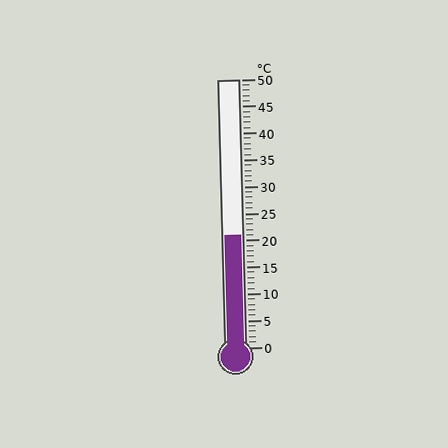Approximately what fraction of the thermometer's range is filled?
The thermometer is filled to approximately 40% of its range.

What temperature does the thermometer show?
The thermometer shows approximately 21°C.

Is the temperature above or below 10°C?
The temperature is above 10°C.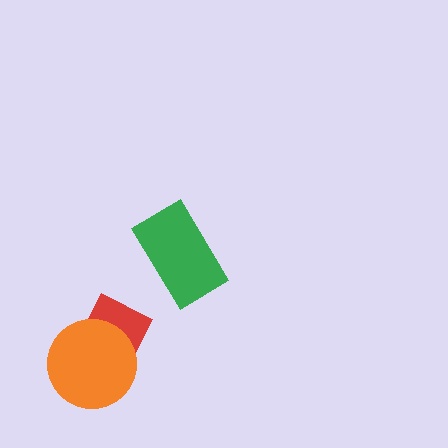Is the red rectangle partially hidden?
Yes, it is partially covered by another shape.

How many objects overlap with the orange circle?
1 object overlaps with the orange circle.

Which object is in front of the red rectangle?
The orange circle is in front of the red rectangle.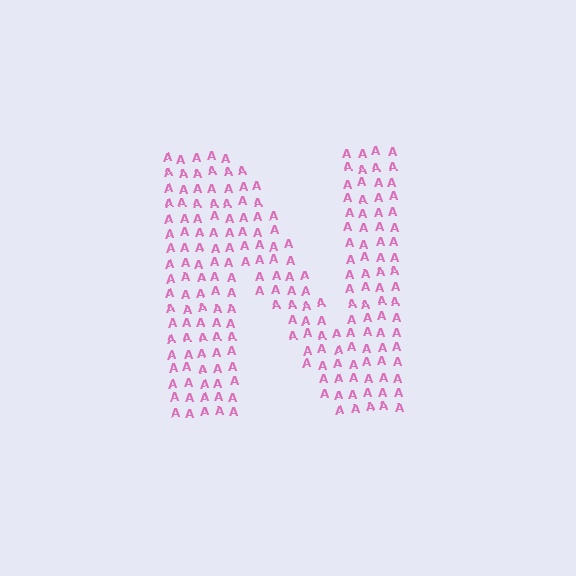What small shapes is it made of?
It is made of small letter A's.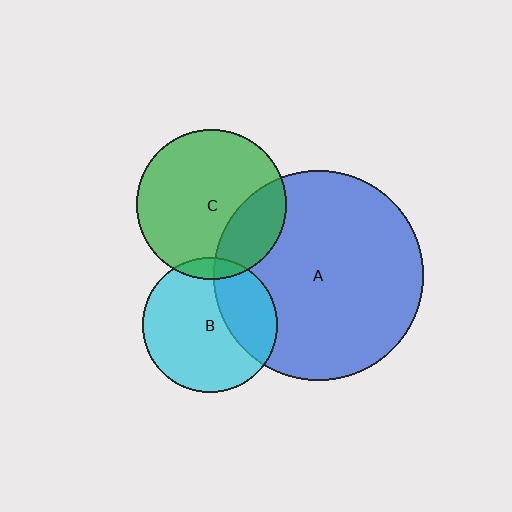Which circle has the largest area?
Circle A (blue).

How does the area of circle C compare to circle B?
Approximately 1.2 times.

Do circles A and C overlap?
Yes.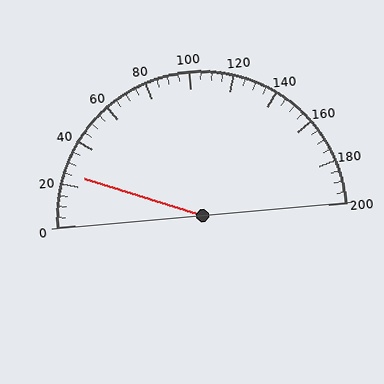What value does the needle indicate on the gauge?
The needle indicates approximately 25.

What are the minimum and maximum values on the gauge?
The gauge ranges from 0 to 200.